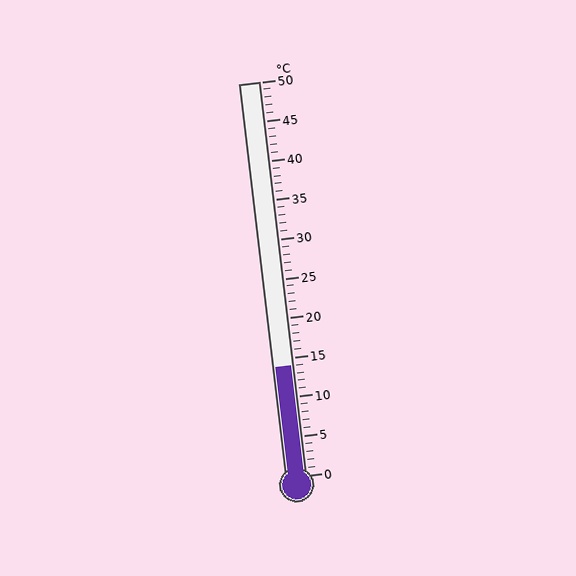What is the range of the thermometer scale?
The thermometer scale ranges from 0°C to 50°C.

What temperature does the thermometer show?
The thermometer shows approximately 14°C.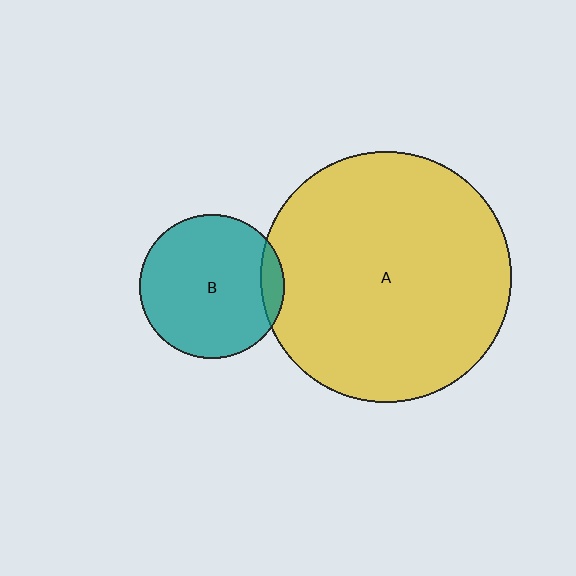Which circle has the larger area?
Circle A (yellow).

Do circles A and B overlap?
Yes.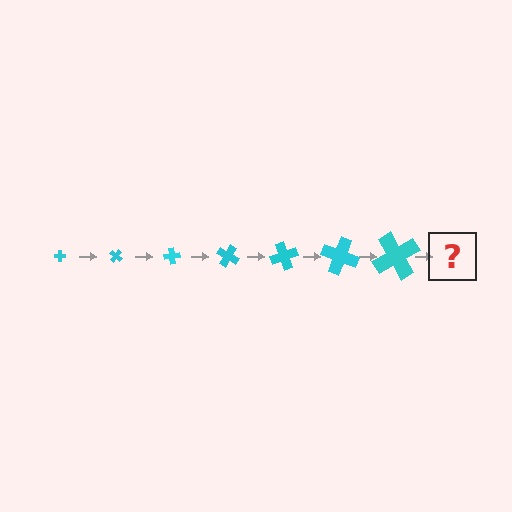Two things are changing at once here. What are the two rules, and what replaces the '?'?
The two rules are that the cross grows larger each step and it rotates 40 degrees each step. The '?' should be a cross, larger than the previous one and rotated 280 degrees from the start.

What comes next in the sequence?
The next element should be a cross, larger than the previous one and rotated 280 degrees from the start.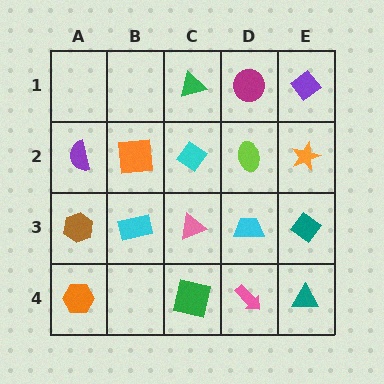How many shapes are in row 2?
5 shapes.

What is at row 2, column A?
A purple semicircle.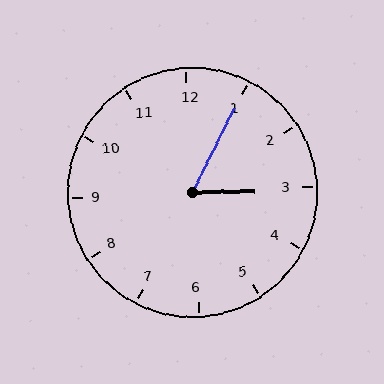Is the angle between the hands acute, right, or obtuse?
It is acute.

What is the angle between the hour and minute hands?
Approximately 62 degrees.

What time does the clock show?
3:05.